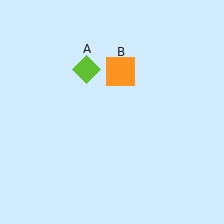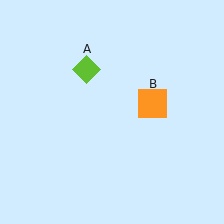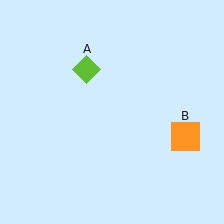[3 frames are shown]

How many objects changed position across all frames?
1 object changed position: orange square (object B).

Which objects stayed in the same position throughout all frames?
Lime diamond (object A) remained stationary.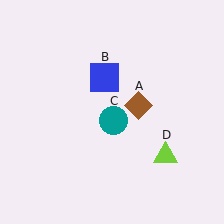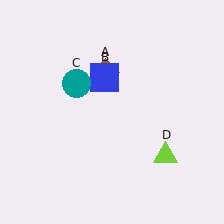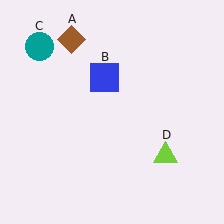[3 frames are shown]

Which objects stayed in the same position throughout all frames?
Blue square (object B) and lime triangle (object D) remained stationary.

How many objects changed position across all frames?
2 objects changed position: brown diamond (object A), teal circle (object C).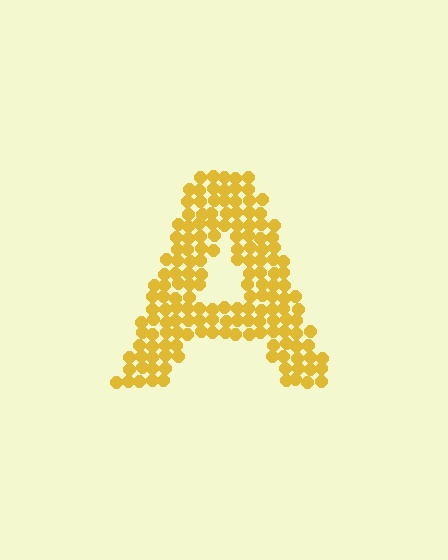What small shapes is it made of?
It is made of small circles.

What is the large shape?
The large shape is the letter A.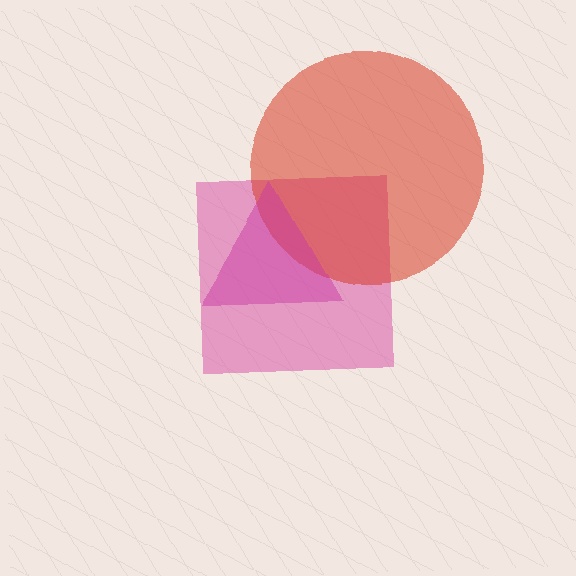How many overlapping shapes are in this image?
There are 3 overlapping shapes in the image.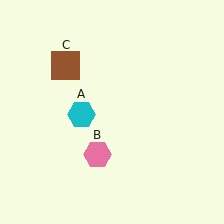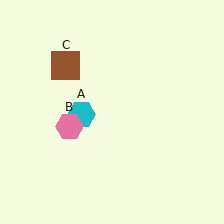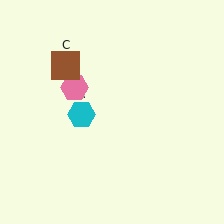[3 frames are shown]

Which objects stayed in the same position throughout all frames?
Cyan hexagon (object A) and brown square (object C) remained stationary.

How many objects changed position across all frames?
1 object changed position: pink hexagon (object B).